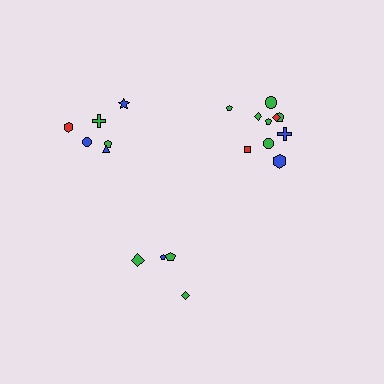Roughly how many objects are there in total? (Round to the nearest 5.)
Roughly 20 objects in total.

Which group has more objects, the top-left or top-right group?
The top-right group.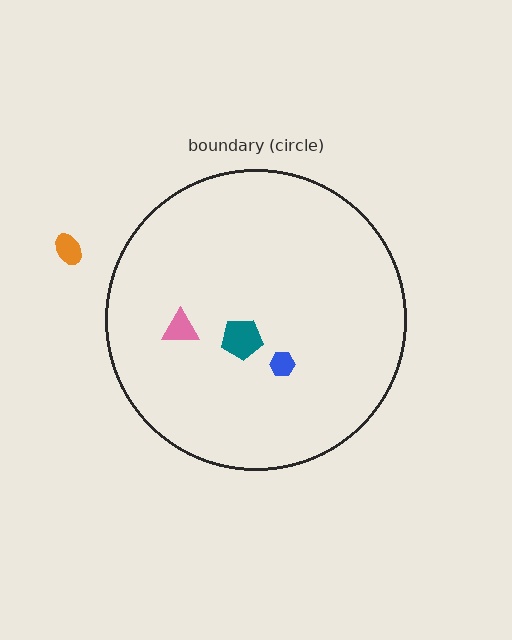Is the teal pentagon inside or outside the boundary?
Inside.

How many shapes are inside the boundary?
3 inside, 1 outside.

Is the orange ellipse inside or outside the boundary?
Outside.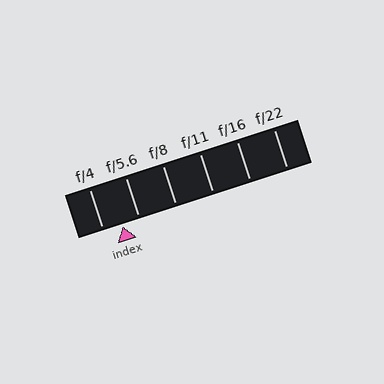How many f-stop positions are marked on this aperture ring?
There are 6 f-stop positions marked.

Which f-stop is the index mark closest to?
The index mark is closest to f/5.6.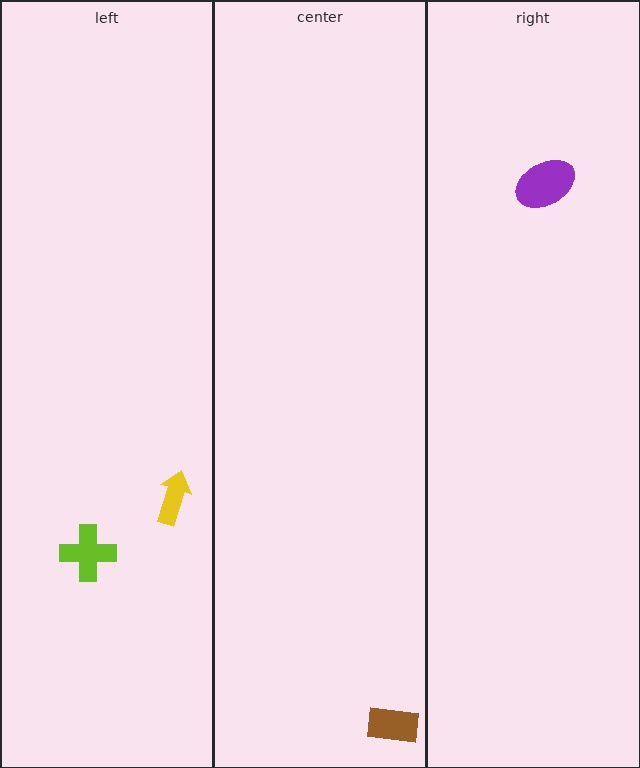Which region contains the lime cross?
The left region.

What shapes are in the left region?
The yellow arrow, the lime cross.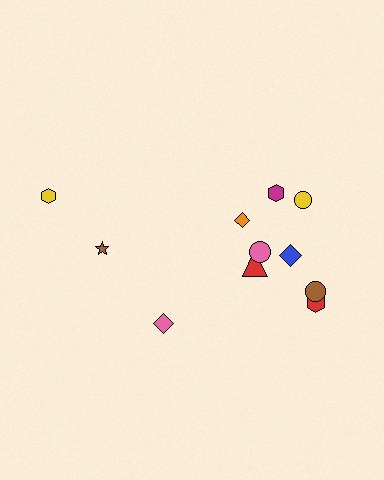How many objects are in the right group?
There are 8 objects.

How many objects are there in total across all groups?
There are 11 objects.